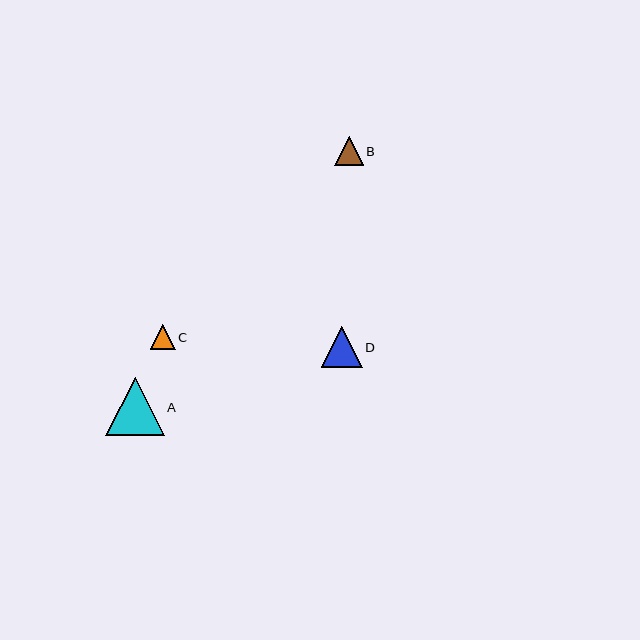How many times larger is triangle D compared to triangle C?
Triangle D is approximately 1.6 times the size of triangle C.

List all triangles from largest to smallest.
From largest to smallest: A, D, B, C.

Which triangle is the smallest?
Triangle C is the smallest with a size of approximately 25 pixels.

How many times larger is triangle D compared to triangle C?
Triangle D is approximately 1.6 times the size of triangle C.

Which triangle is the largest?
Triangle A is the largest with a size of approximately 59 pixels.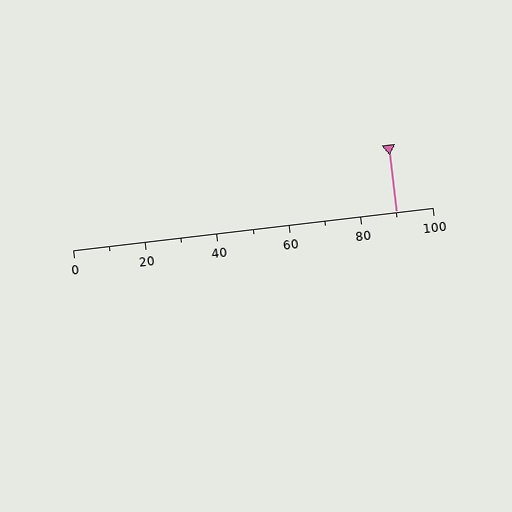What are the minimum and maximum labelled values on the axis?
The axis runs from 0 to 100.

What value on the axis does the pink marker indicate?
The marker indicates approximately 90.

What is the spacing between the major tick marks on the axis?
The major ticks are spaced 20 apart.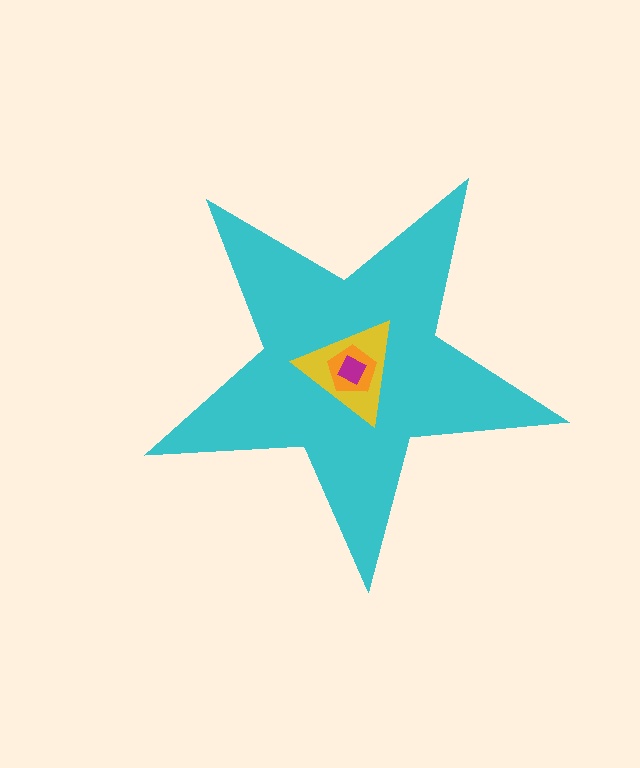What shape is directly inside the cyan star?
The yellow triangle.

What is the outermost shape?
The cyan star.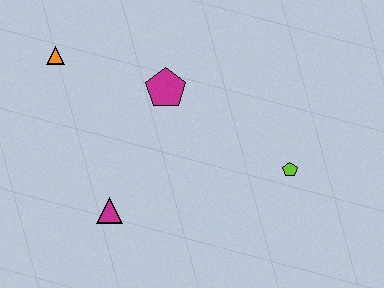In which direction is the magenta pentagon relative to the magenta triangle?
The magenta pentagon is above the magenta triangle.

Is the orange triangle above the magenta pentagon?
Yes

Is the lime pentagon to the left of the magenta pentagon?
No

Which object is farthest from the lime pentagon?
The orange triangle is farthest from the lime pentagon.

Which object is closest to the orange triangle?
The magenta pentagon is closest to the orange triangle.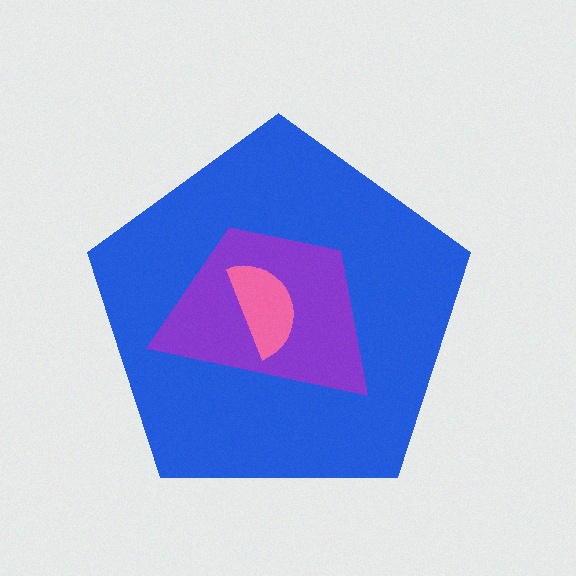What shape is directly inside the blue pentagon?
The purple trapezoid.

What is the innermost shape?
The pink semicircle.